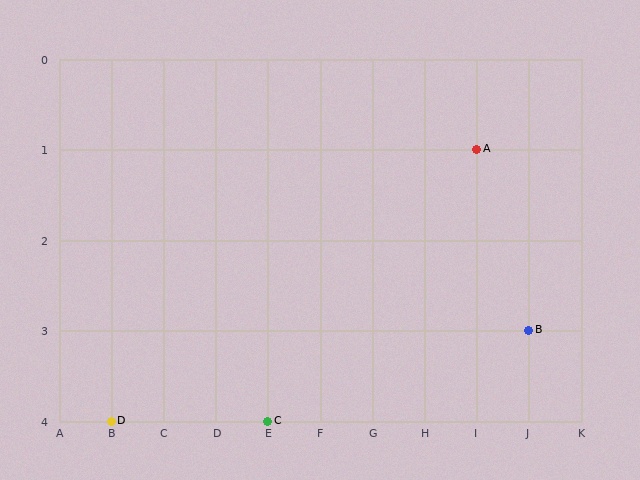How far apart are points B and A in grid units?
Points B and A are 1 column and 2 rows apart (about 2.2 grid units diagonally).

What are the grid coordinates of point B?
Point B is at grid coordinates (J, 3).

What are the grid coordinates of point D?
Point D is at grid coordinates (B, 4).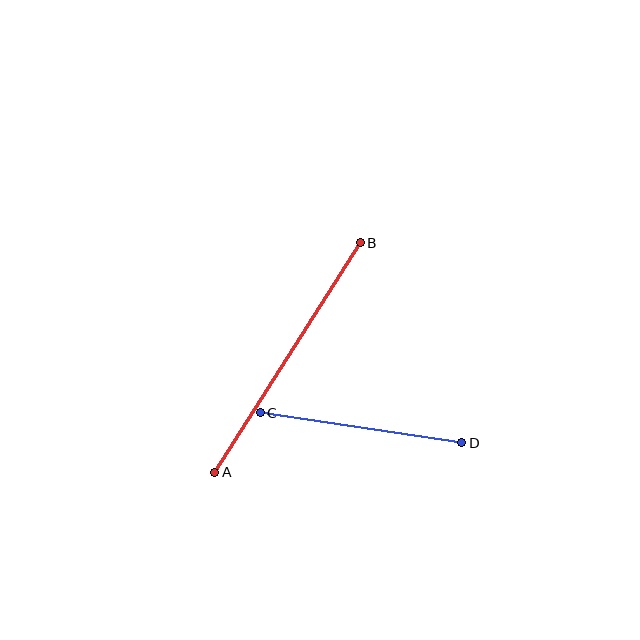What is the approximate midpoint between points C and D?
The midpoint is at approximately (361, 428) pixels.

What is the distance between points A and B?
The distance is approximately 272 pixels.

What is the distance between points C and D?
The distance is approximately 204 pixels.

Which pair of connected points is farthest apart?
Points A and B are farthest apart.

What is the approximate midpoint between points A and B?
The midpoint is at approximately (287, 357) pixels.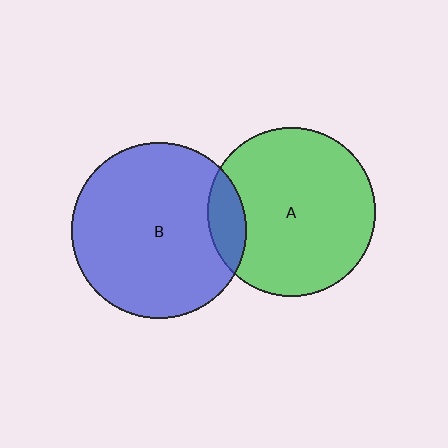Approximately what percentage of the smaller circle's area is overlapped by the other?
Approximately 15%.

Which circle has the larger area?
Circle B (blue).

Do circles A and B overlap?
Yes.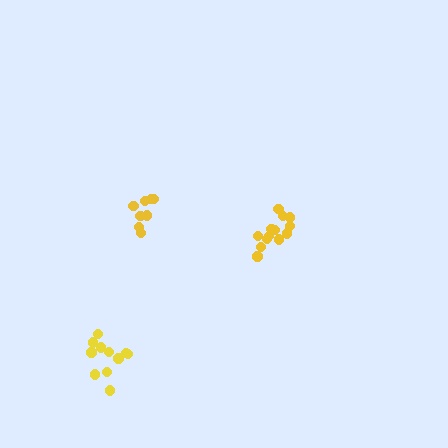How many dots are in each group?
Group 1: 11 dots, Group 2: 13 dots, Group 3: 8 dots (32 total).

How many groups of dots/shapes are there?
There are 3 groups.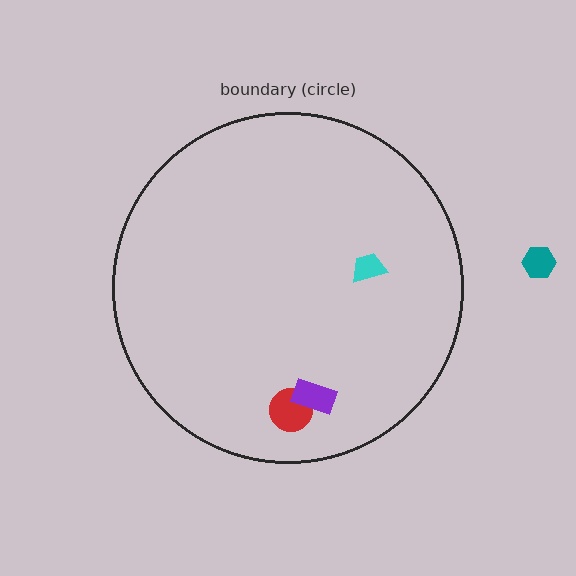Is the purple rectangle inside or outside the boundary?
Inside.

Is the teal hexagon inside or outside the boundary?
Outside.